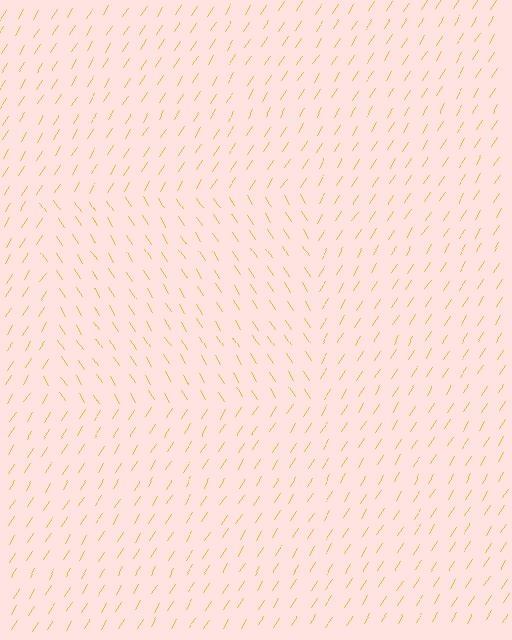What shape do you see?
I see a rectangle.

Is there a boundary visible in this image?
Yes, there is a texture boundary formed by a change in line orientation.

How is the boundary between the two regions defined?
The boundary is defined purely by a change in line orientation (approximately 65 degrees difference). All lines are the same color and thickness.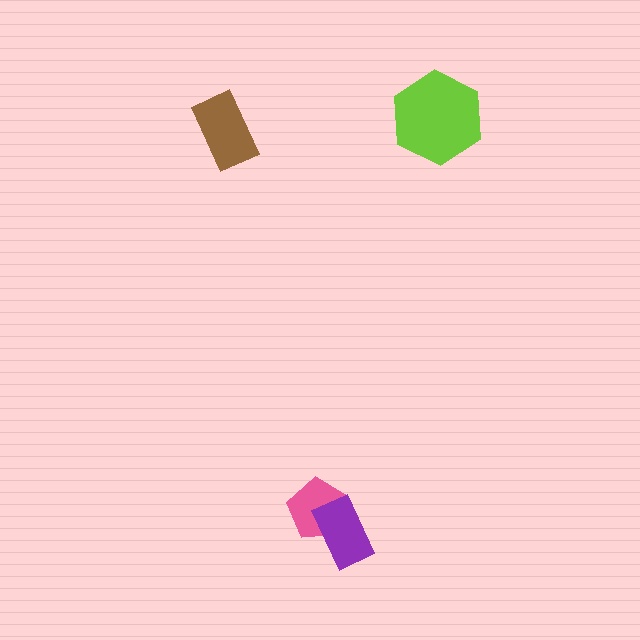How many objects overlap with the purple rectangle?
1 object overlaps with the purple rectangle.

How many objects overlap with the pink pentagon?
1 object overlaps with the pink pentagon.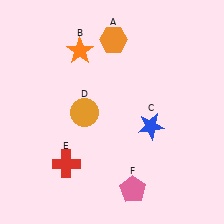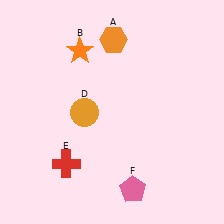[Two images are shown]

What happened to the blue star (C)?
The blue star (C) was removed in Image 2. It was in the bottom-right area of Image 1.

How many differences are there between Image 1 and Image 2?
There is 1 difference between the two images.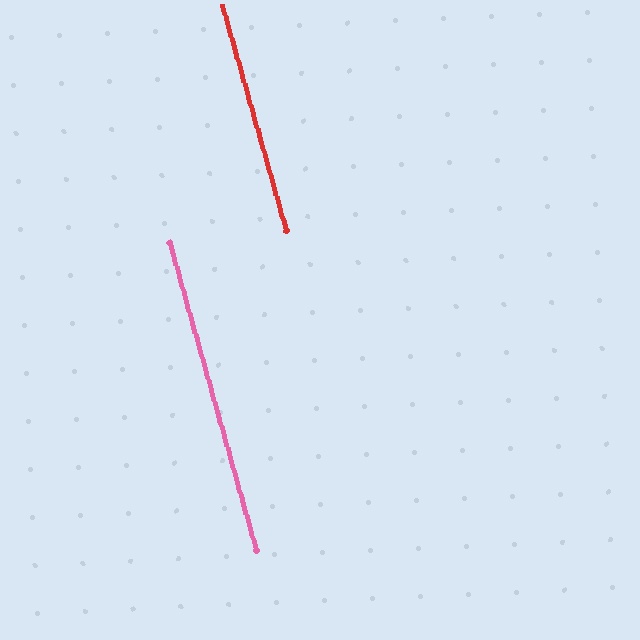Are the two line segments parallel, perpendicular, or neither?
Parallel — their directions differ by only 0.2°.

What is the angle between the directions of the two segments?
Approximately 0 degrees.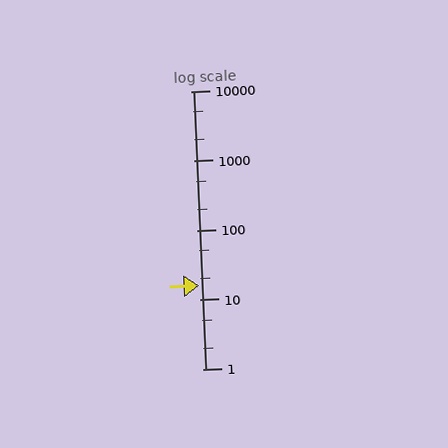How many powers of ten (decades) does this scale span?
The scale spans 4 decades, from 1 to 10000.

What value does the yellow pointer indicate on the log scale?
The pointer indicates approximately 16.